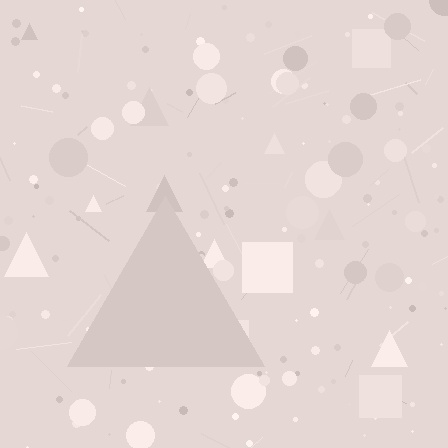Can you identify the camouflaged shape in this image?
The camouflaged shape is a triangle.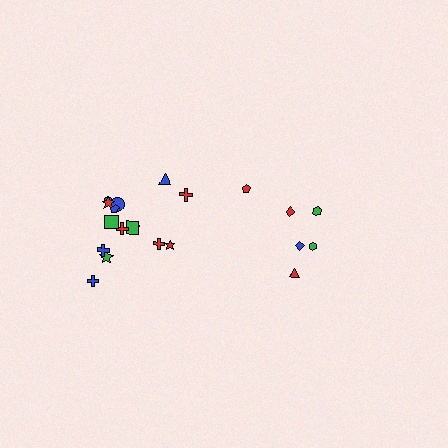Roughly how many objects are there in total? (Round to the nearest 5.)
Roughly 20 objects in total.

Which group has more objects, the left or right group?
The left group.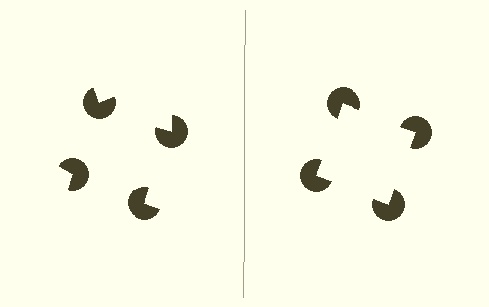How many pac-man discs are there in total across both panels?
8 — 4 on each side.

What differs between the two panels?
The pac-man discs are positioned identically on both sides; only the wedge orientations differ. On the right they align to a square; on the left they are misaligned.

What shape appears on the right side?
An illusory square.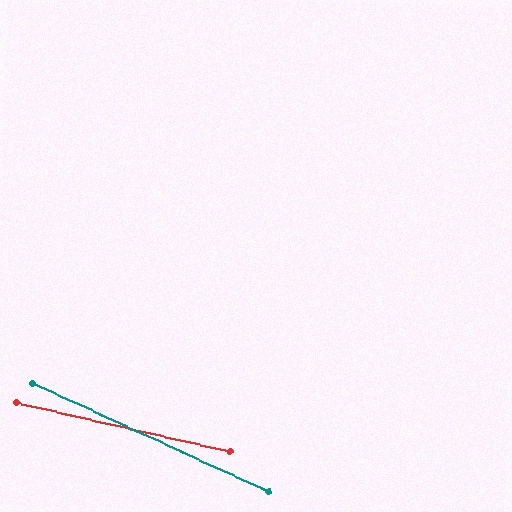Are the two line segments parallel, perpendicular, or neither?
Neither parallel nor perpendicular — they differ by about 12°.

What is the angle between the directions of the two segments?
Approximately 12 degrees.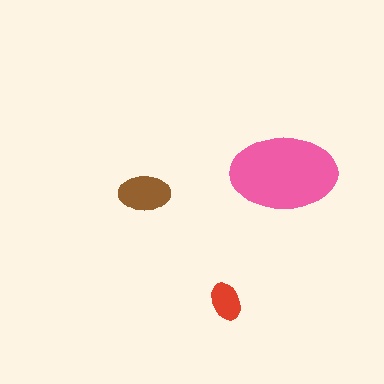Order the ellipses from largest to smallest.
the pink one, the brown one, the red one.